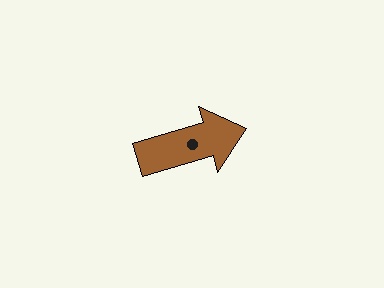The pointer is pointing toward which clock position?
Roughly 2 o'clock.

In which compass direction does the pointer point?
East.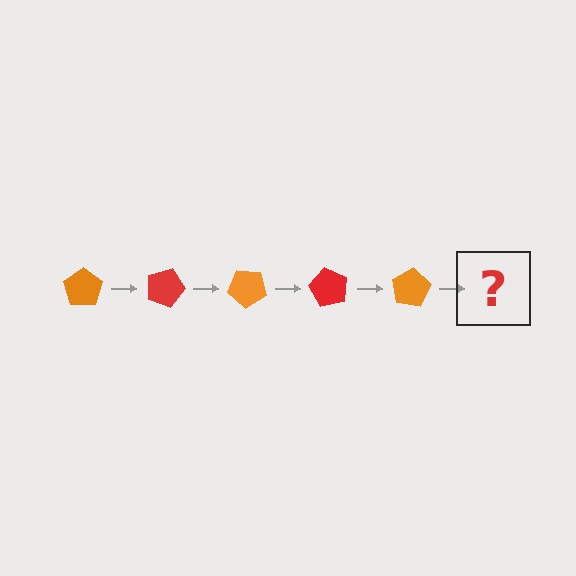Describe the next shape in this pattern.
It should be a red pentagon, rotated 100 degrees from the start.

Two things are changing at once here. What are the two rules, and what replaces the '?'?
The two rules are that it rotates 20 degrees each step and the color cycles through orange and red. The '?' should be a red pentagon, rotated 100 degrees from the start.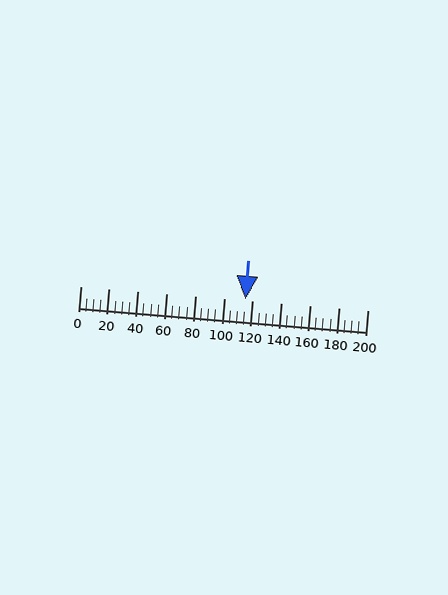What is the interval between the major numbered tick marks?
The major tick marks are spaced 20 units apart.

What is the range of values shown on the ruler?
The ruler shows values from 0 to 200.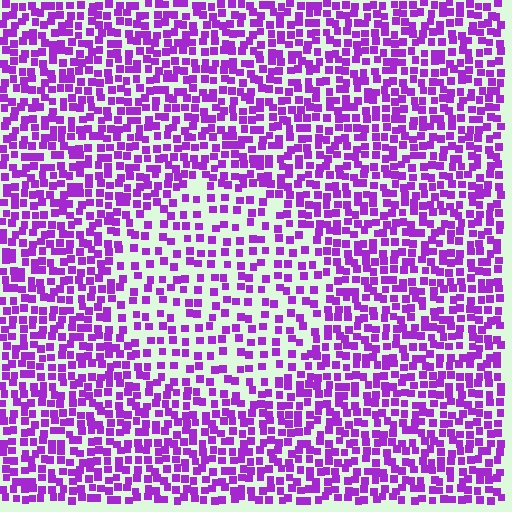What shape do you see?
I see a circle.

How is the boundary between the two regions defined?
The boundary is defined by a change in element density (approximately 1.8x ratio). All elements are the same color, size, and shape.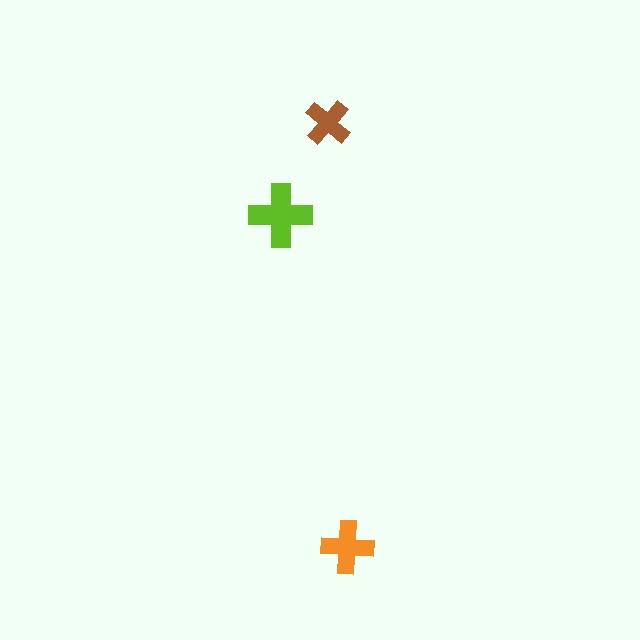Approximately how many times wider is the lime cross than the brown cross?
About 1.5 times wider.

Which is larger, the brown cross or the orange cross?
The orange one.